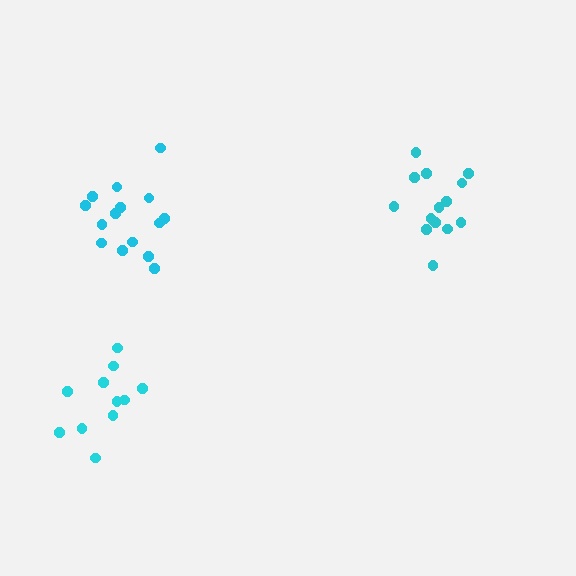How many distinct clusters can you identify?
There are 3 distinct clusters.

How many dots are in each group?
Group 1: 14 dots, Group 2: 15 dots, Group 3: 11 dots (40 total).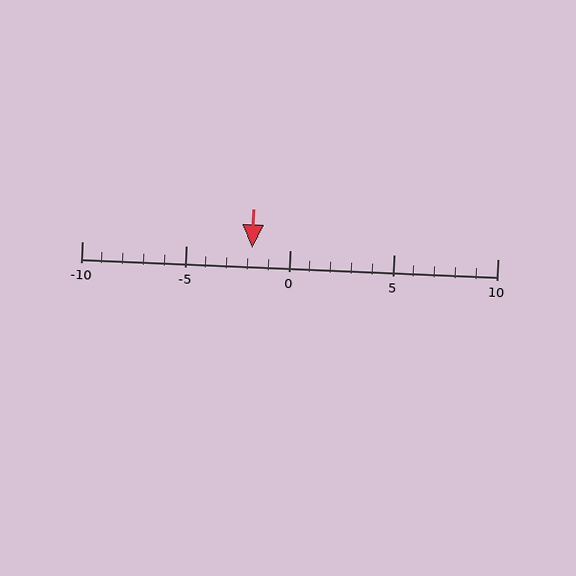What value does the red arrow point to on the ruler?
The red arrow points to approximately -2.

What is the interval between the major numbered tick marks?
The major tick marks are spaced 5 units apart.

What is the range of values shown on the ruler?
The ruler shows values from -10 to 10.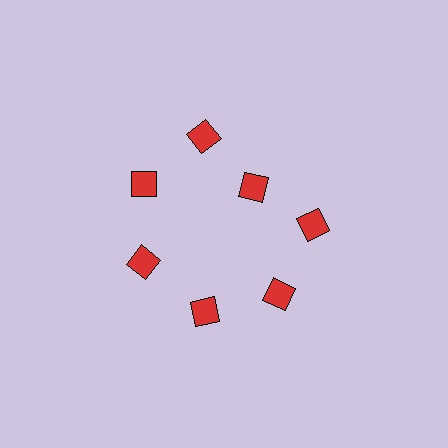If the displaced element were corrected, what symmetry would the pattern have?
It would have 7-fold rotational symmetry — the pattern would map onto itself every 51 degrees.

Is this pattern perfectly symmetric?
No. The 7 red diamonds are arranged in a ring, but one element near the 1 o'clock position is pulled inward toward the center, breaking the 7-fold rotational symmetry.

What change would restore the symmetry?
The symmetry would be restored by moving it outward, back onto the ring so that all 7 diamonds sit at equal angles and equal distance from the center.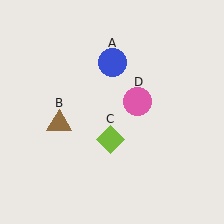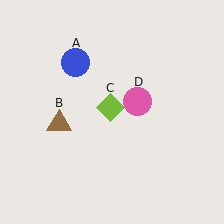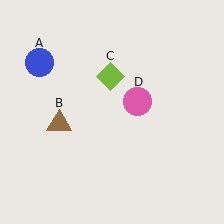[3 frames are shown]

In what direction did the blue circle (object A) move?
The blue circle (object A) moved left.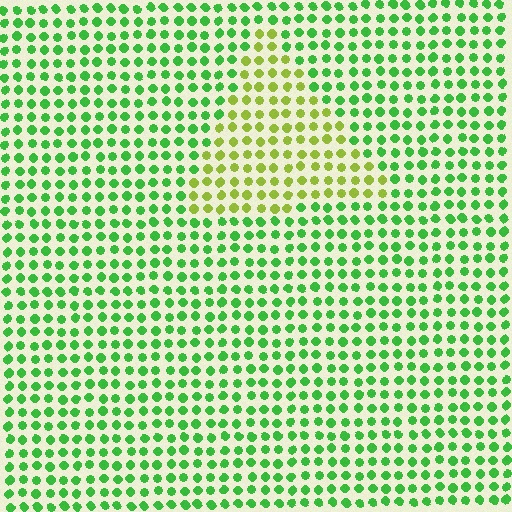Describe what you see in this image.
The image is filled with small green elements in a uniform arrangement. A triangle-shaped region is visible where the elements are tinted to a slightly different hue, forming a subtle color boundary.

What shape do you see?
I see a triangle.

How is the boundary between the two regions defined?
The boundary is defined purely by a slight shift in hue (about 43 degrees). Spacing, size, and orientation are identical on both sides.